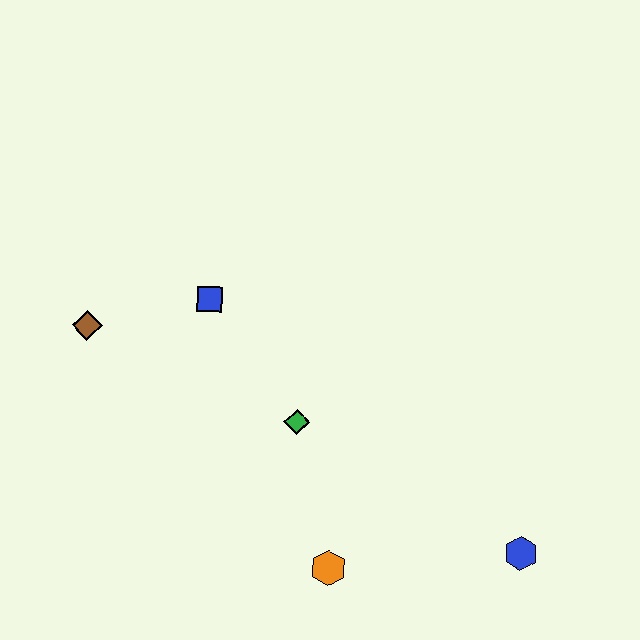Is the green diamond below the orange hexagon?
No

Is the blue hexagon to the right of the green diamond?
Yes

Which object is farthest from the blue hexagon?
The brown diamond is farthest from the blue hexagon.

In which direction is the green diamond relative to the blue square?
The green diamond is below the blue square.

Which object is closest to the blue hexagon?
The orange hexagon is closest to the blue hexagon.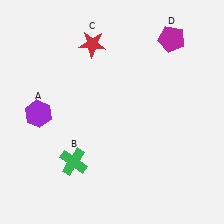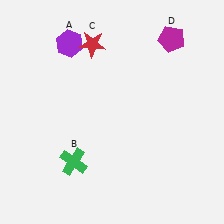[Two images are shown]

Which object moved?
The purple hexagon (A) moved up.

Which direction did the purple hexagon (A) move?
The purple hexagon (A) moved up.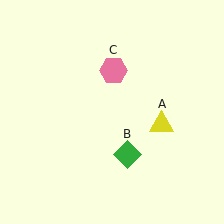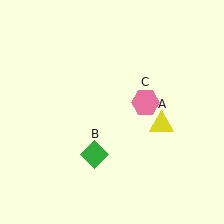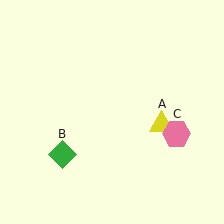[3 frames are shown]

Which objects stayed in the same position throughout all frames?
Yellow triangle (object A) remained stationary.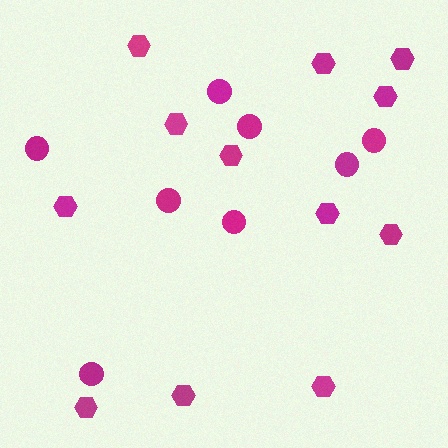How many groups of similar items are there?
There are 2 groups: one group of hexagons (12) and one group of circles (8).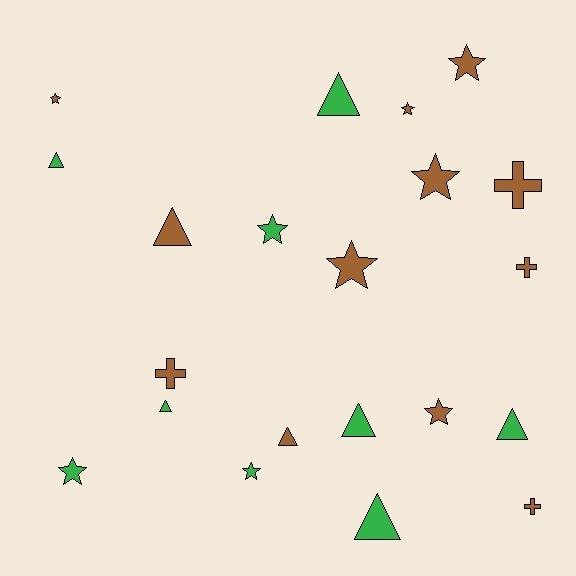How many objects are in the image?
There are 21 objects.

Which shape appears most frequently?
Star, with 9 objects.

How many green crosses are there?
There are no green crosses.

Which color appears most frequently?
Brown, with 12 objects.